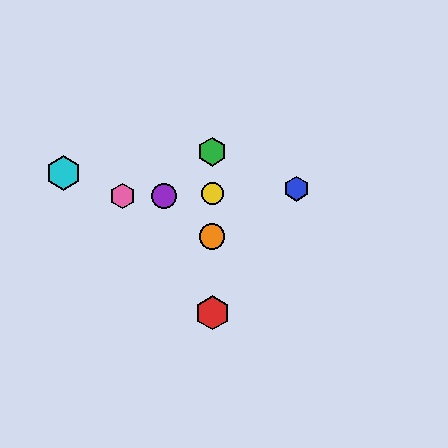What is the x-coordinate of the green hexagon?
The green hexagon is at x≈212.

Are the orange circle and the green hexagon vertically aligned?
Yes, both are at x≈212.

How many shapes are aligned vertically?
4 shapes (the red hexagon, the green hexagon, the yellow circle, the orange circle) are aligned vertically.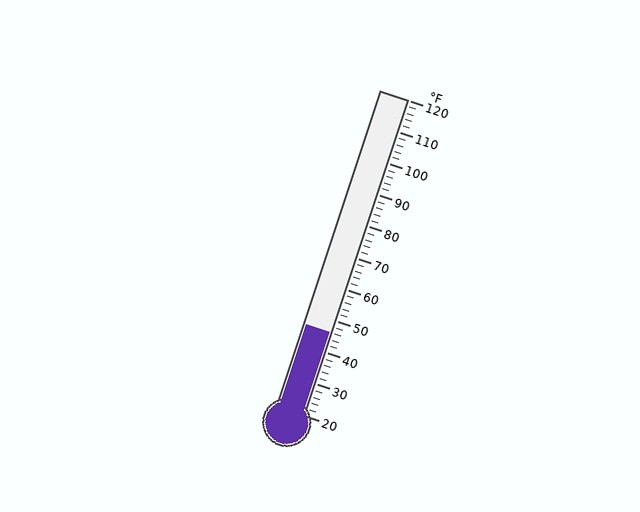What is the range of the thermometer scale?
The thermometer scale ranges from 20°F to 120°F.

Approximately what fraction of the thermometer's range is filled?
The thermometer is filled to approximately 25% of its range.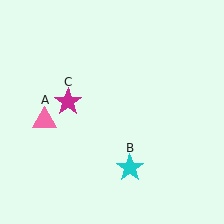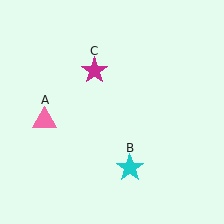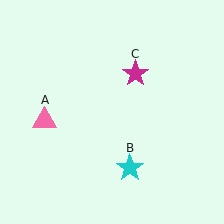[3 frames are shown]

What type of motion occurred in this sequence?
The magenta star (object C) rotated clockwise around the center of the scene.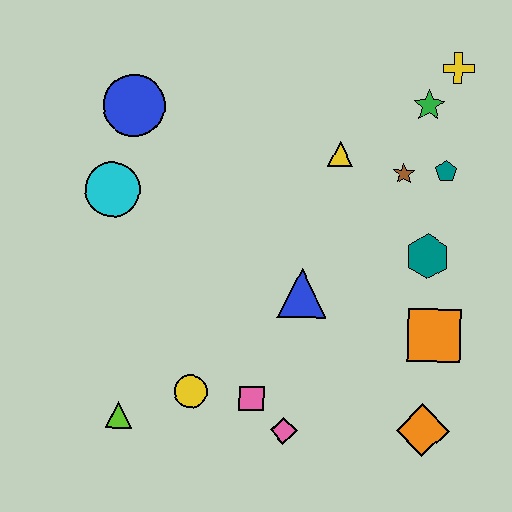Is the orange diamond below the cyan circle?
Yes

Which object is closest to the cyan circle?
The blue circle is closest to the cyan circle.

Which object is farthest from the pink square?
The yellow cross is farthest from the pink square.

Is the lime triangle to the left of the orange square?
Yes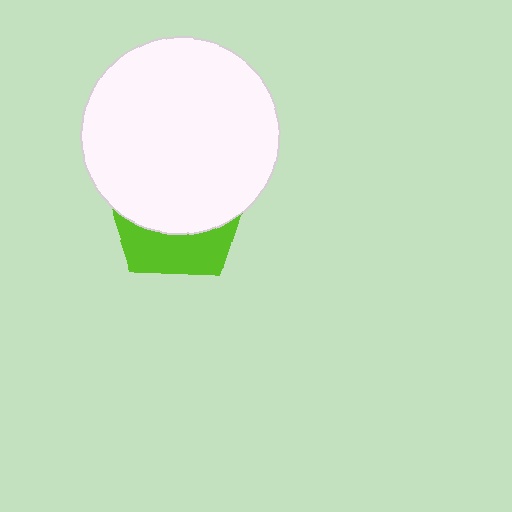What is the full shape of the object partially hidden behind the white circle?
The partially hidden object is a lime pentagon.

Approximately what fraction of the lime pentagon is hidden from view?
Roughly 65% of the lime pentagon is hidden behind the white circle.